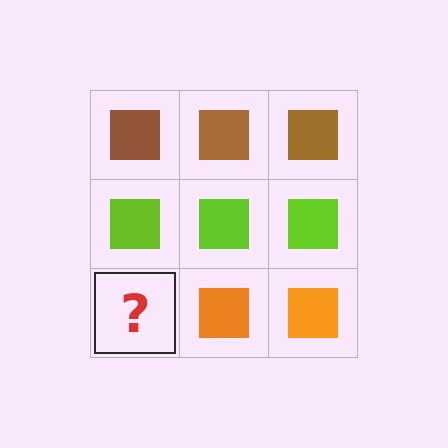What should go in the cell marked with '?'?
The missing cell should contain an orange square.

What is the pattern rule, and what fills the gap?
The rule is that each row has a consistent color. The gap should be filled with an orange square.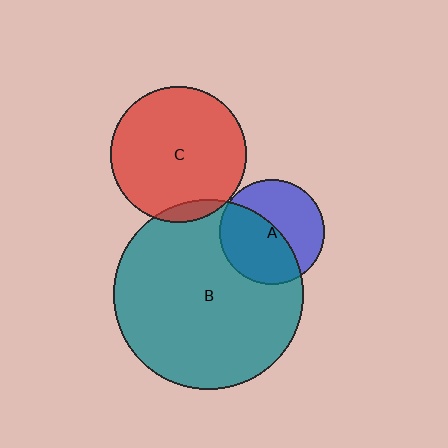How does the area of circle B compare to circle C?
Approximately 2.0 times.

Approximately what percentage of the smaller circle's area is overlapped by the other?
Approximately 50%.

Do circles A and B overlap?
Yes.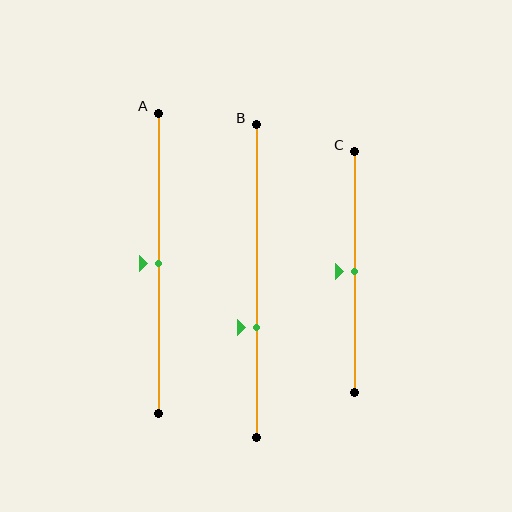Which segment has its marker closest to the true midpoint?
Segment A has its marker closest to the true midpoint.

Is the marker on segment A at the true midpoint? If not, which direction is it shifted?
Yes, the marker on segment A is at the true midpoint.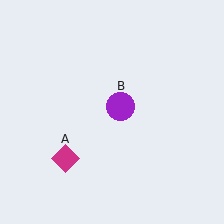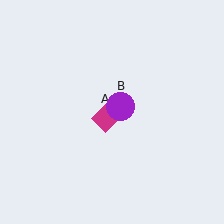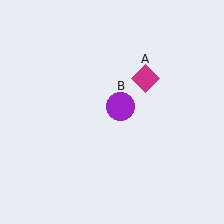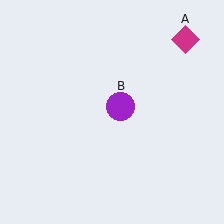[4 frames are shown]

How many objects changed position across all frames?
1 object changed position: magenta diamond (object A).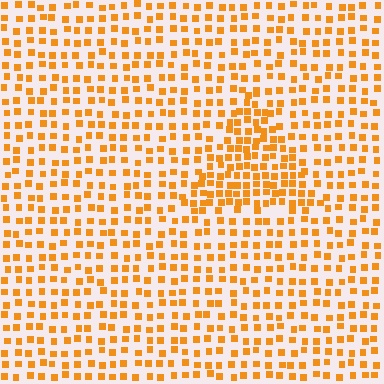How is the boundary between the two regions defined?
The boundary is defined by a change in element density (approximately 1.8x ratio). All elements are the same color, size, and shape.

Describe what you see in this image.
The image contains small orange elements arranged at two different densities. A triangle-shaped region is visible where the elements are more densely packed than the surrounding area.